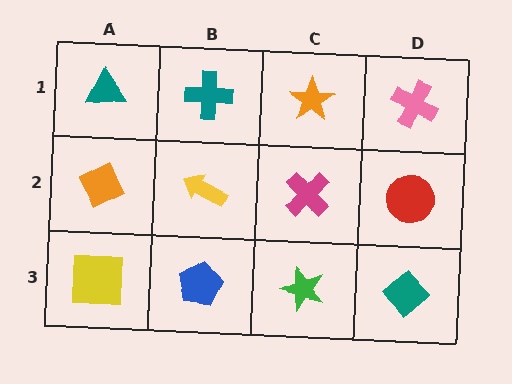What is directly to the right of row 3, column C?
A teal diamond.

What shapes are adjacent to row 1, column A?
An orange diamond (row 2, column A), a teal cross (row 1, column B).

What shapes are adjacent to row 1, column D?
A red circle (row 2, column D), an orange star (row 1, column C).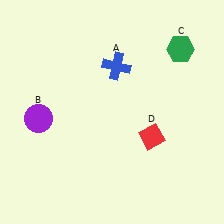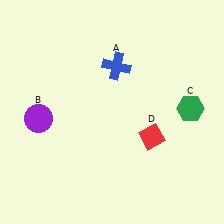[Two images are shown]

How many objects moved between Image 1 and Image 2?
1 object moved between the two images.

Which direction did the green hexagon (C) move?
The green hexagon (C) moved down.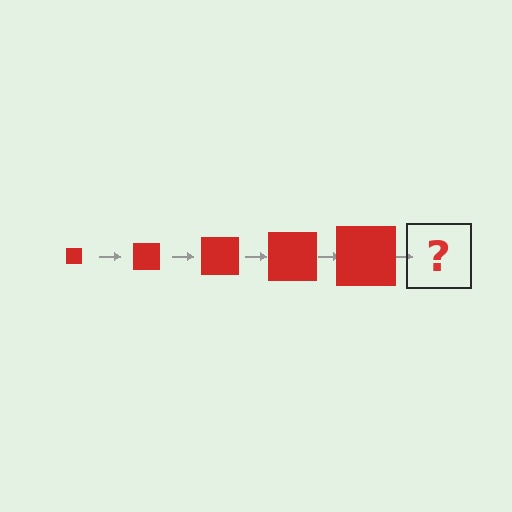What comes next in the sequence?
The next element should be a red square, larger than the previous one.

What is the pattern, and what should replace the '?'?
The pattern is that the square gets progressively larger each step. The '?' should be a red square, larger than the previous one.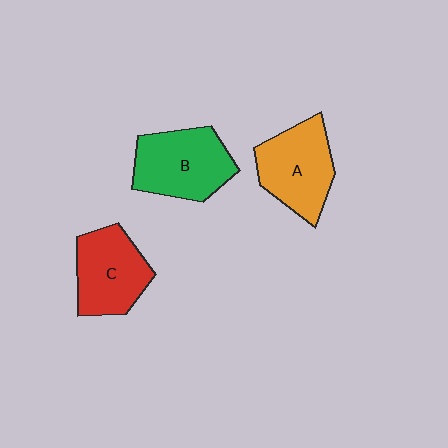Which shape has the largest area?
Shape B (green).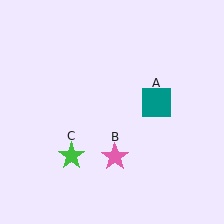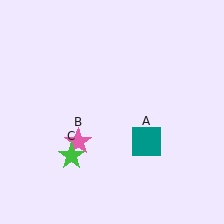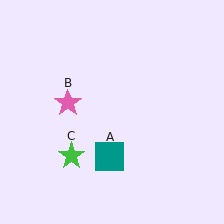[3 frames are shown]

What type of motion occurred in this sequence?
The teal square (object A), pink star (object B) rotated clockwise around the center of the scene.